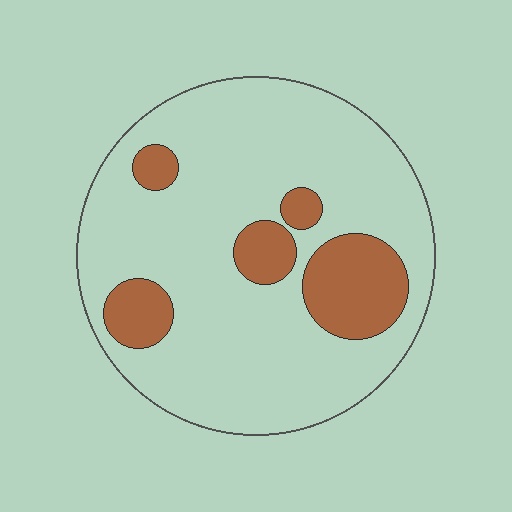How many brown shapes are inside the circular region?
5.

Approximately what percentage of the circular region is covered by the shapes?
Approximately 20%.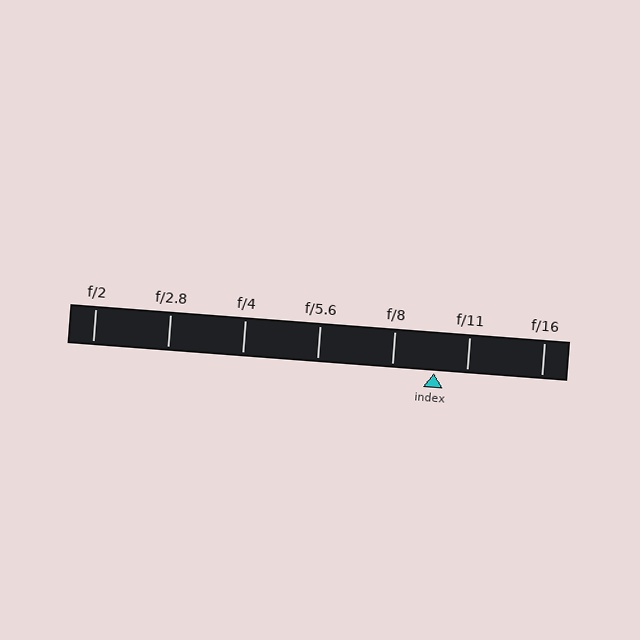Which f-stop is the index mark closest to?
The index mark is closest to f/11.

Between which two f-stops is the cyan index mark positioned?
The index mark is between f/8 and f/11.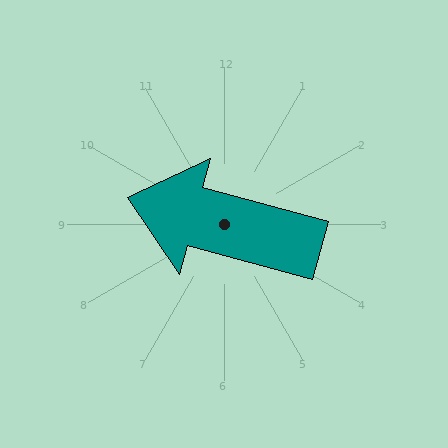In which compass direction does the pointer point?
West.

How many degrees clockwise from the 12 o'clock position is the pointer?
Approximately 285 degrees.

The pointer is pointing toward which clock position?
Roughly 10 o'clock.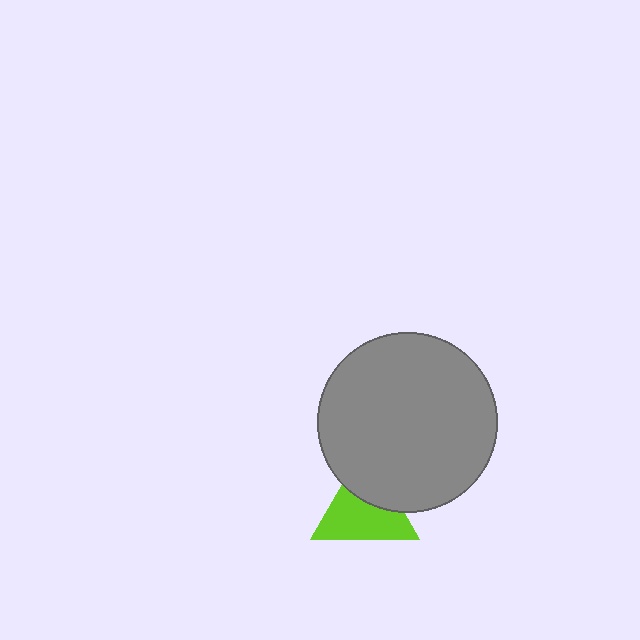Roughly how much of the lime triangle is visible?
About half of it is visible (roughly 63%).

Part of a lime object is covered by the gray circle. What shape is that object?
It is a triangle.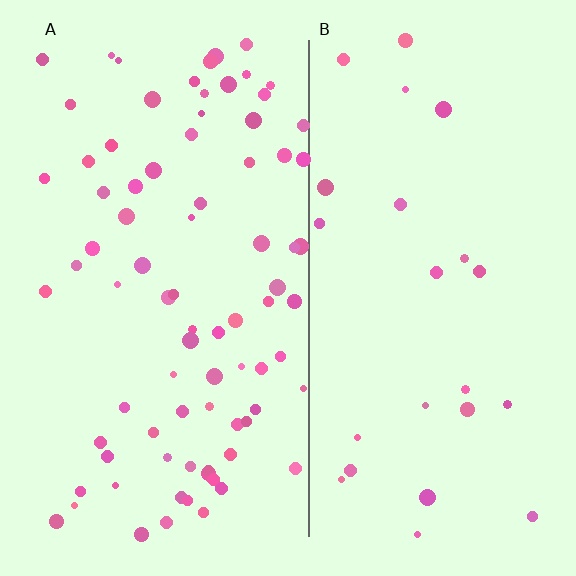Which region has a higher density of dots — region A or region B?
A (the left).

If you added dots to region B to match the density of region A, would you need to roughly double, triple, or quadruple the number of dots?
Approximately triple.